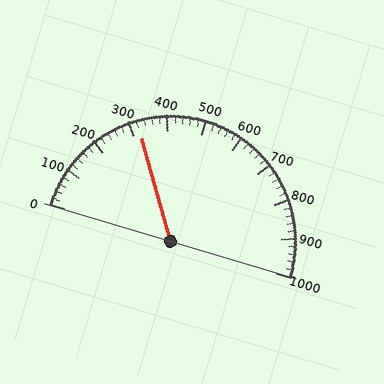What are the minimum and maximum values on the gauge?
The gauge ranges from 0 to 1000.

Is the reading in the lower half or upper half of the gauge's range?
The reading is in the lower half of the range (0 to 1000).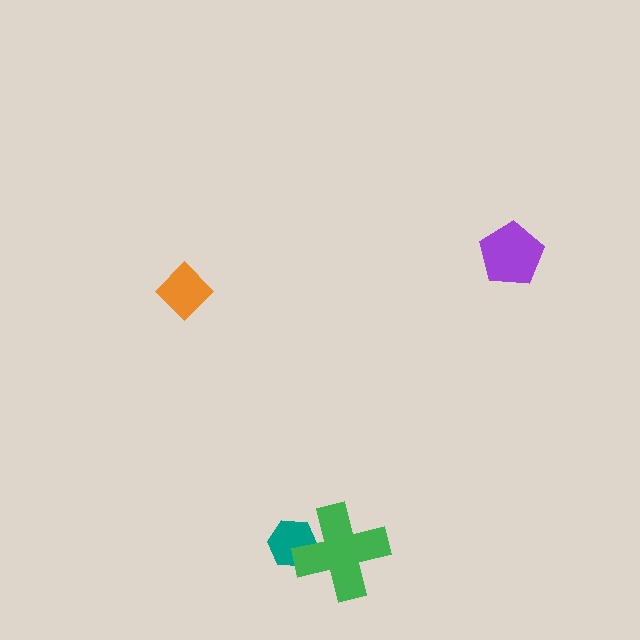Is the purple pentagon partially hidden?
No, no other shape covers it.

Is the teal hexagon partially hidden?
Yes, it is partially covered by another shape.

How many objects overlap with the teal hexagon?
1 object overlaps with the teal hexagon.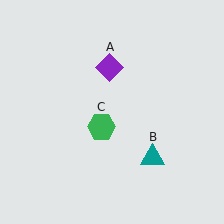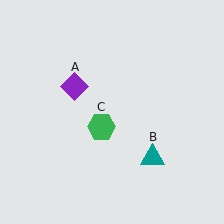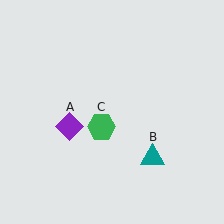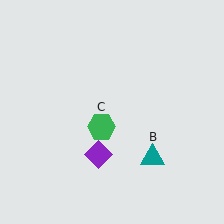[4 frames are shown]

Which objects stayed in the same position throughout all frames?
Teal triangle (object B) and green hexagon (object C) remained stationary.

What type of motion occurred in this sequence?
The purple diamond (object A) rotated counterclockwise around the center of the scene.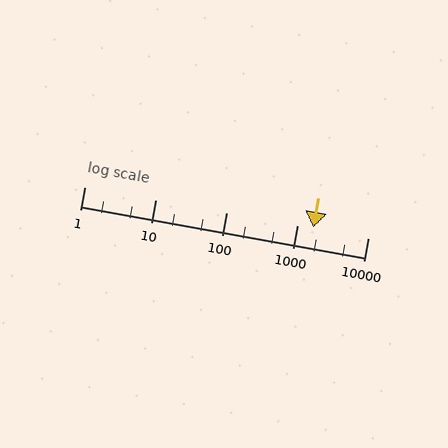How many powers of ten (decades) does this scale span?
The scale spans 4 decades, from 1 to 10000.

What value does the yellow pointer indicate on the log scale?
The pointer indicates approximately 1700.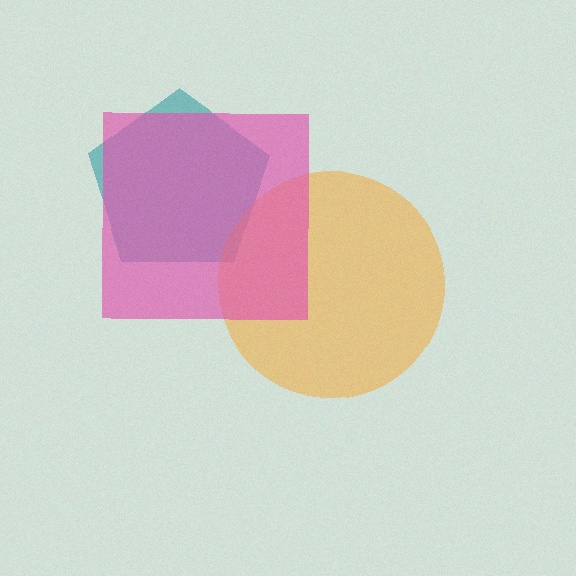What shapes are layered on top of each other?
The layered shapes are: a teal pentagon, an orange circle, a pink square.